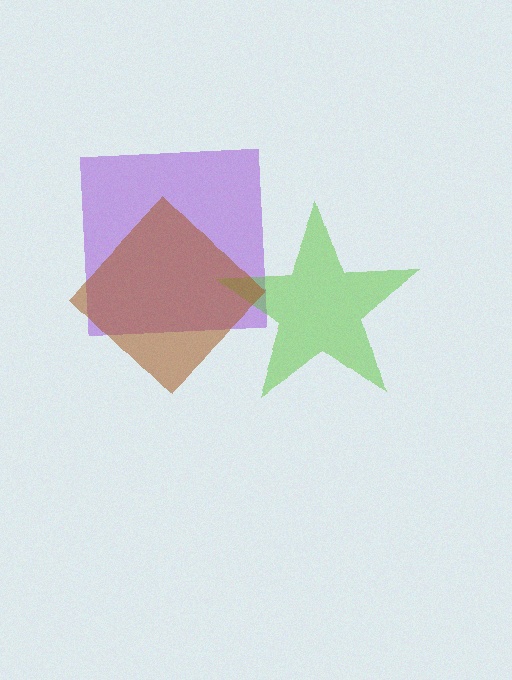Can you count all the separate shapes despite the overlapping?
Yes, there are 3 separate shapes.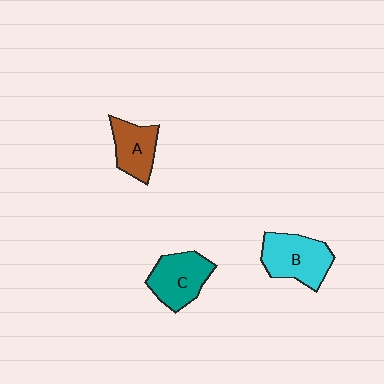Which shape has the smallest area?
Shape A (brown).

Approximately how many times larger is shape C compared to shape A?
Approximately 1.2 times.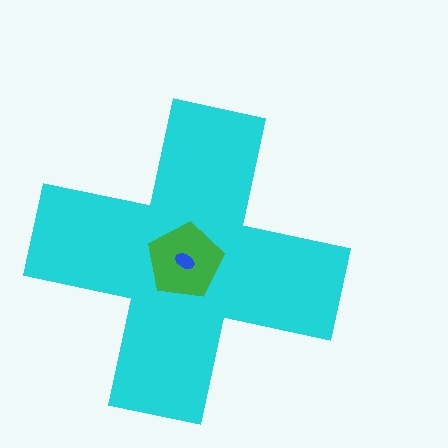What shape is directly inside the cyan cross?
The green pentagon.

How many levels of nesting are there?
3.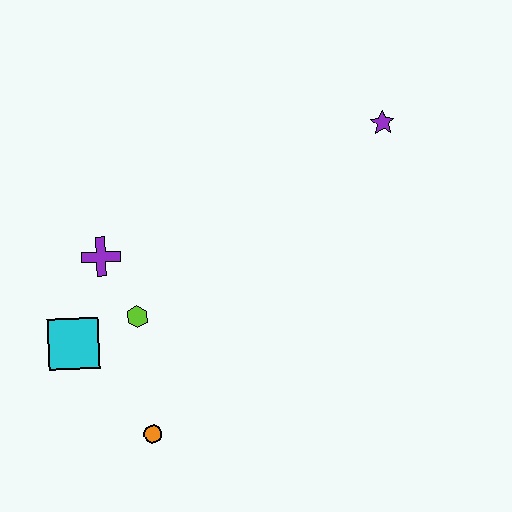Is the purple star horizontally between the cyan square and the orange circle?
No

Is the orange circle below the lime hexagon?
Yes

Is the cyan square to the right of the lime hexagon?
No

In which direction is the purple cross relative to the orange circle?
The purple cross is above the orange circle.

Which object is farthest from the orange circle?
The purple star is farthest from the orange circle.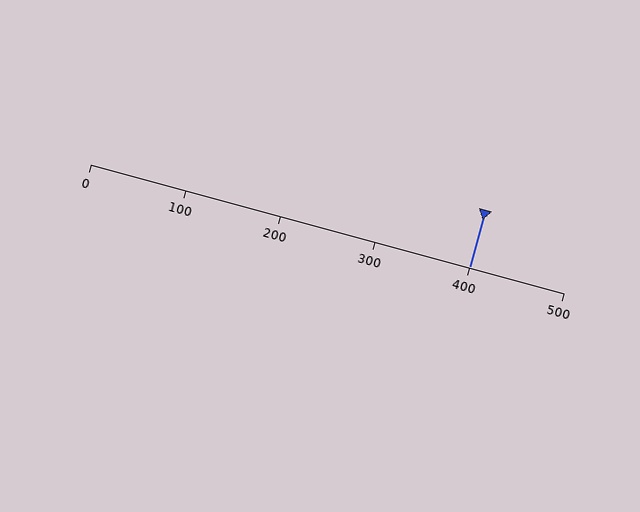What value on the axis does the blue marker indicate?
The marker indicates approximately 400.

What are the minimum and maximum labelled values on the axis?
The axis runs from 0 to 500.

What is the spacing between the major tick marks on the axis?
The major ticks are spaced 100 apart.